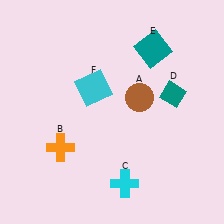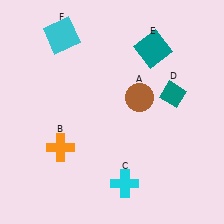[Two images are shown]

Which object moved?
The cyan square (F) moved up.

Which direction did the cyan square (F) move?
The cyan square (F) moved up.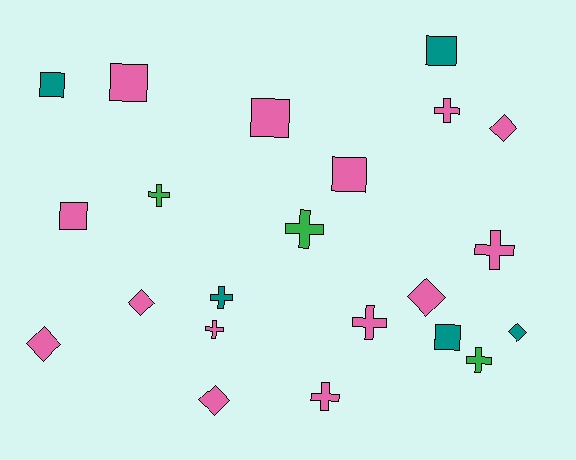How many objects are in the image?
There are 22 objects.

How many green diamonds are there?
There are no green diamonds.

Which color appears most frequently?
Pink, with 14 objects.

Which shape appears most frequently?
Cross, with 9 objects.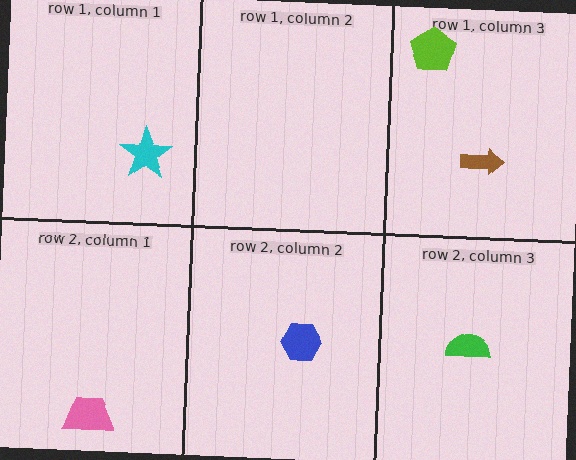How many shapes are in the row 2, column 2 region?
1.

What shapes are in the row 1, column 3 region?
The lime pentagon, the brown arrow.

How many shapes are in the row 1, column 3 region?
2.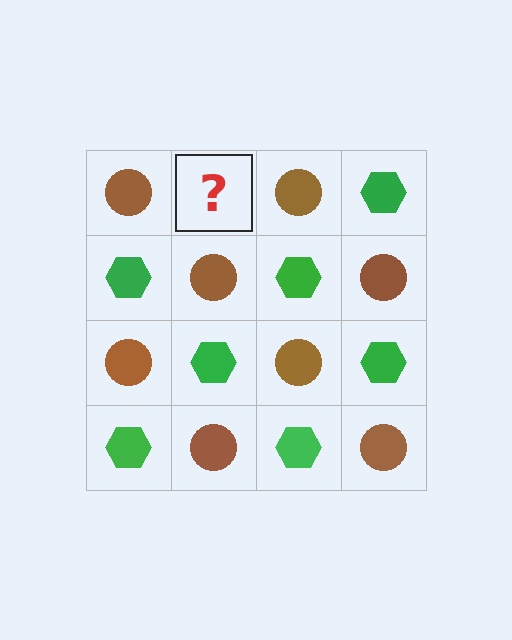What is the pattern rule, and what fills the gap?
The rule is that it alternates brown circle and green hexagon in a checkerboard pattern. The gap should be filled with a green hexagon.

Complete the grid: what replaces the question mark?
The question mark should be replaced with a green hexagon.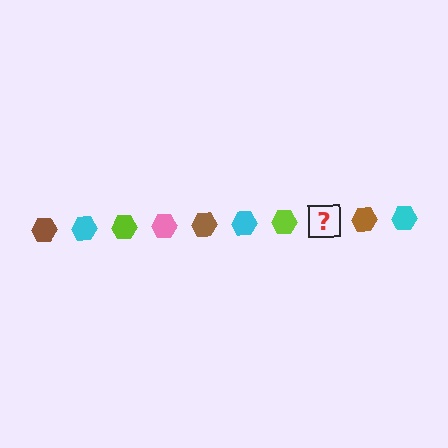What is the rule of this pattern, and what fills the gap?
The rule is that the pattern cycles through brown, cyan, lime, pink hexagons. The gap should be filled with a pink hexagon.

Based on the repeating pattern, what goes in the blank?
The blank should be a pink hexagon.